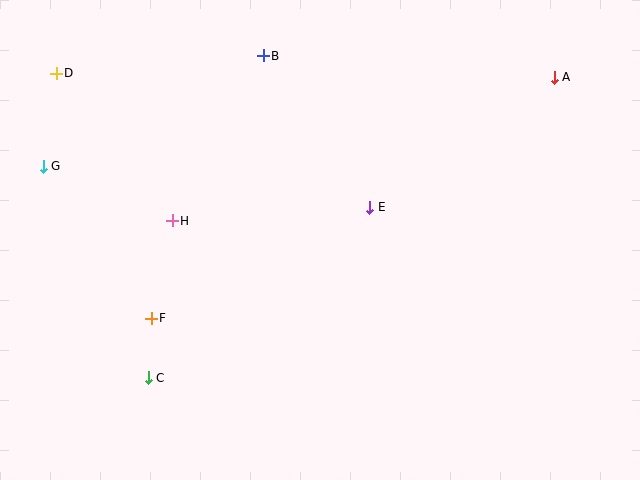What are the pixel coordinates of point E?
Point E is at (370, 207).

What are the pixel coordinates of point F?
Point F is at (151, 318).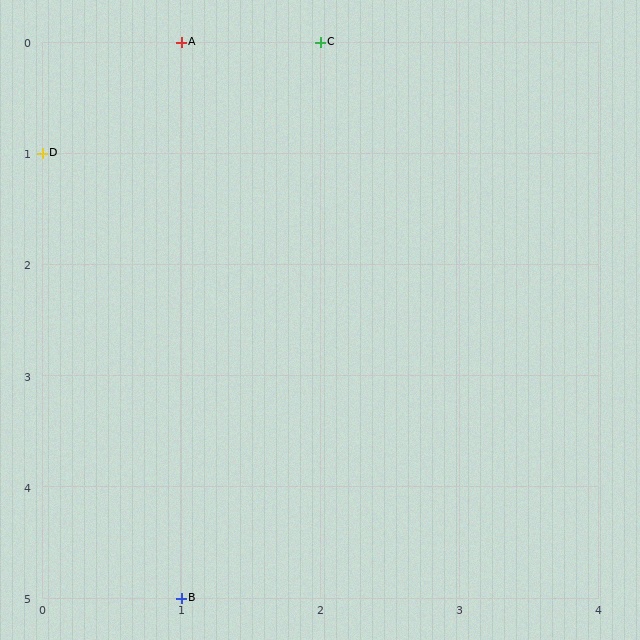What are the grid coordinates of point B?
Point B is at grid coordinates (1, 5).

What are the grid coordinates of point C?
Point C is at grid coordinates (2, 0).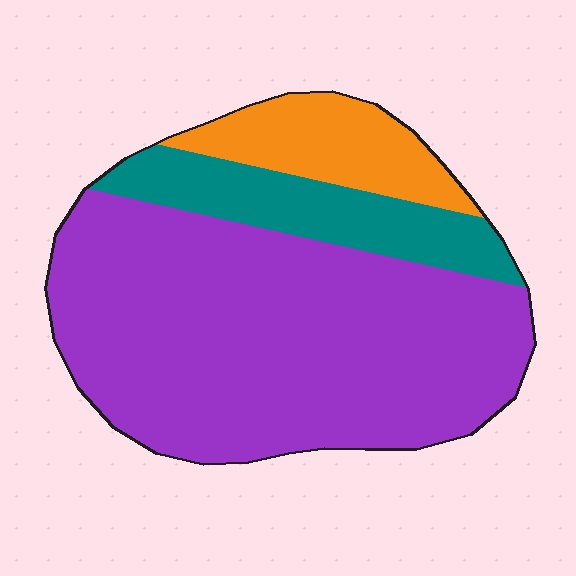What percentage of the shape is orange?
Orange covers 14% of the shape.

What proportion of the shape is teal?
Teal covers 17% of the shape.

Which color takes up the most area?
Purple, at roughly 70%.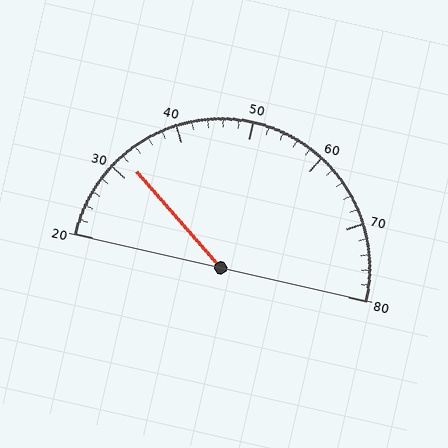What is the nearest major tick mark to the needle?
The nearest major tick mark is 30.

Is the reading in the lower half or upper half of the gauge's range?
The reading is in the lower half of the range (20 to 80).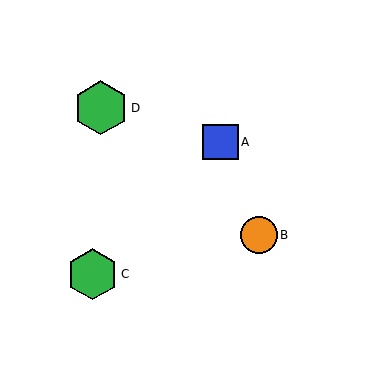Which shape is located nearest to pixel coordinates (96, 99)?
The green hexagon (labeled D) at (101, 108) is nearest to that location.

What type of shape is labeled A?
Shape A is a blue square.